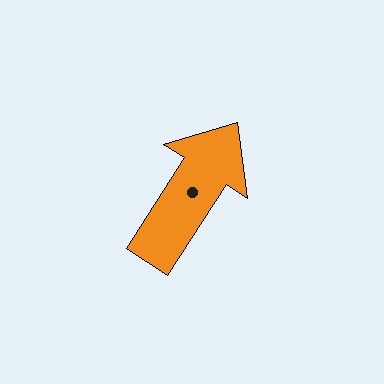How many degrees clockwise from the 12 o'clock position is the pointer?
Approximately 33 degrees.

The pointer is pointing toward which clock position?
Roughly 1 o'clock.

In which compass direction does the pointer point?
Northeast.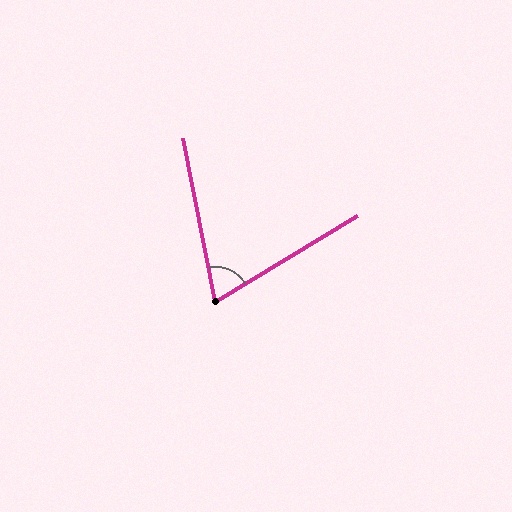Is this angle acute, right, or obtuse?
It is acute.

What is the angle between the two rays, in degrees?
Approximately 70 degrees.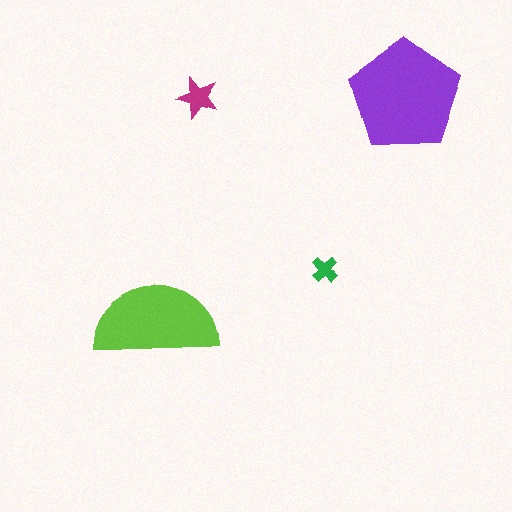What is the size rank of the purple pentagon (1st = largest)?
1st.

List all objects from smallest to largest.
The green cross, the magenta star, the lime semicircle, the purple pentagon.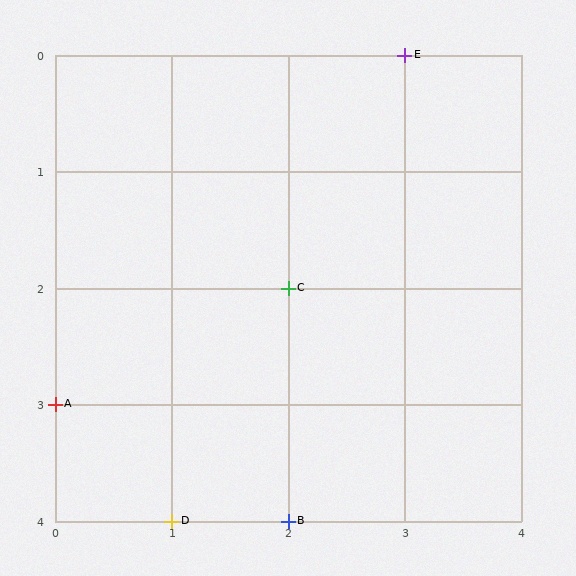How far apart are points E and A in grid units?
Points E and A are 3 columns and 3 rows apart (about 4.2 grid units diagonally).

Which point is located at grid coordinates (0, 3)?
Point A is at (0, 3).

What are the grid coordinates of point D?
Point D is at grid coordinates (1, 4).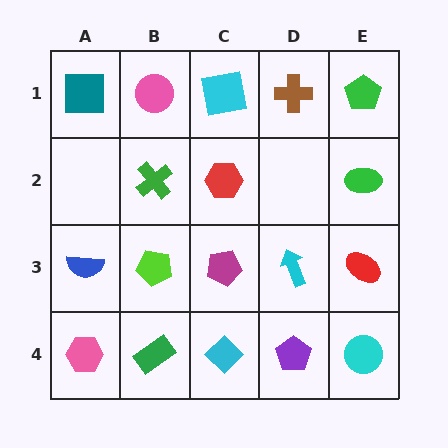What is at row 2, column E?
A green ellipse.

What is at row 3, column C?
A magenta pentagon.